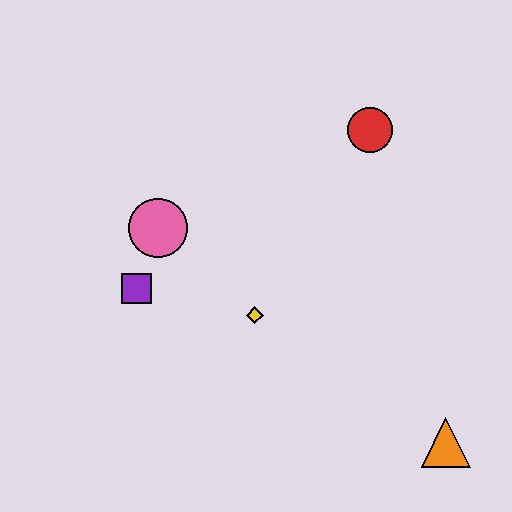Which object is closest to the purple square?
The pink circle is closest to the purple square.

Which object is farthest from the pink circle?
The orange triangle is farthest from the pink circle.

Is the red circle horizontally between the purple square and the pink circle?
No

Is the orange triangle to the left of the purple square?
No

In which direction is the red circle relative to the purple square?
The red circle is to the right of the purple square.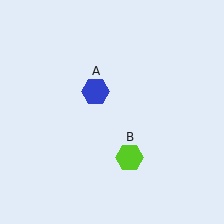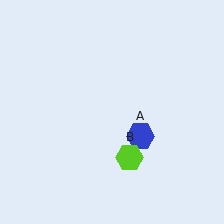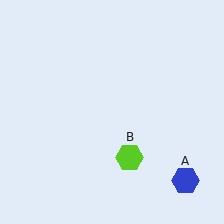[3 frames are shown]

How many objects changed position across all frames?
1 object changed position: blue hexagon (object A).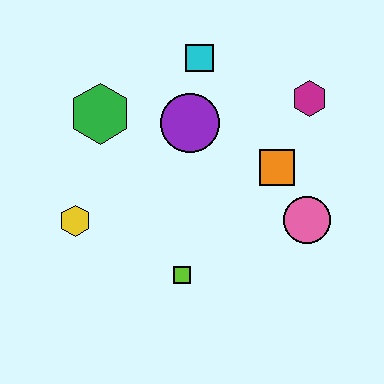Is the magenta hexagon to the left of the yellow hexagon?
No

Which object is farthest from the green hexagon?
The pink circle is farthest from the green hexagon.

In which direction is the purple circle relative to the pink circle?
The purple circle is to the left of the pink circle.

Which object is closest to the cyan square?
The purple circle is closest to the cyan square.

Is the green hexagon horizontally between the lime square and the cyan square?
No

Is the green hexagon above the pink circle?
Yes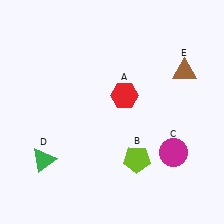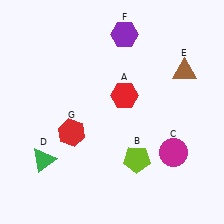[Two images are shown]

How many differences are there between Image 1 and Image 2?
There are 2 differences between the two images.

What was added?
A purple hexagon (F), a red hexagon (G) were added in Image 2.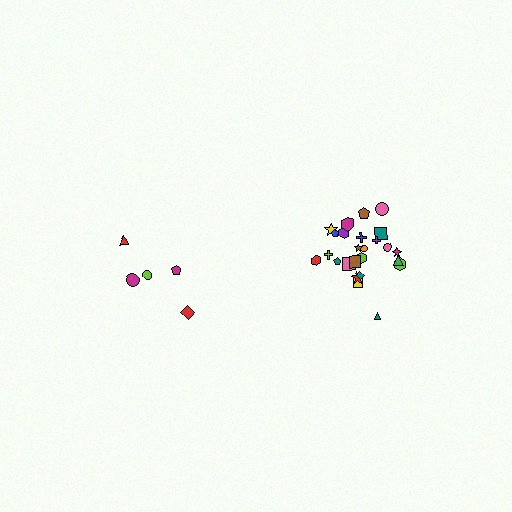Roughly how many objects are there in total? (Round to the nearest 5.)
Roughly 30 objects in total.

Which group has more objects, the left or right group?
The right group.